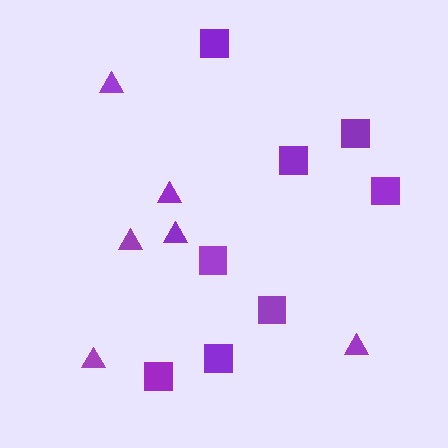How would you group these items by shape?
There are 2 groups: one group of squares (8) and one group of triangles (6).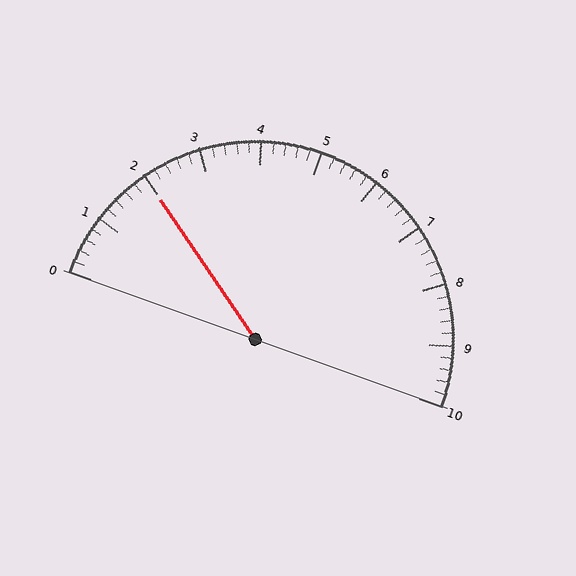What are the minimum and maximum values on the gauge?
The gauge ranges from 0 to 10.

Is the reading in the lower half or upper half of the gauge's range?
The reading is in the lower half of the range (0 to 10).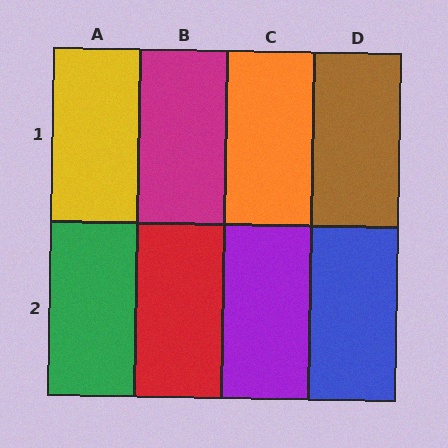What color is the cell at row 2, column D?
Blue.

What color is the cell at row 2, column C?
Purple.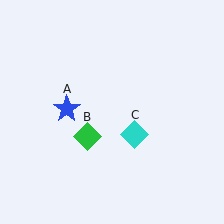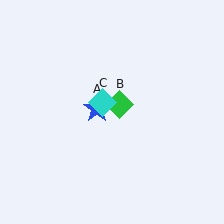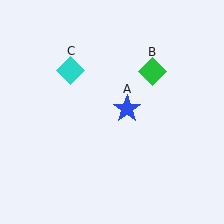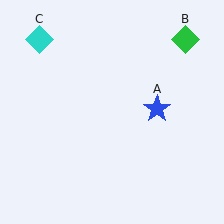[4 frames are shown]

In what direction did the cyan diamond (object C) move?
The cyan diamond (object C) moved up and to the left.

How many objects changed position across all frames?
3 objects changed position: blue star (object A), green diamond (object B), cyan diamond (object C).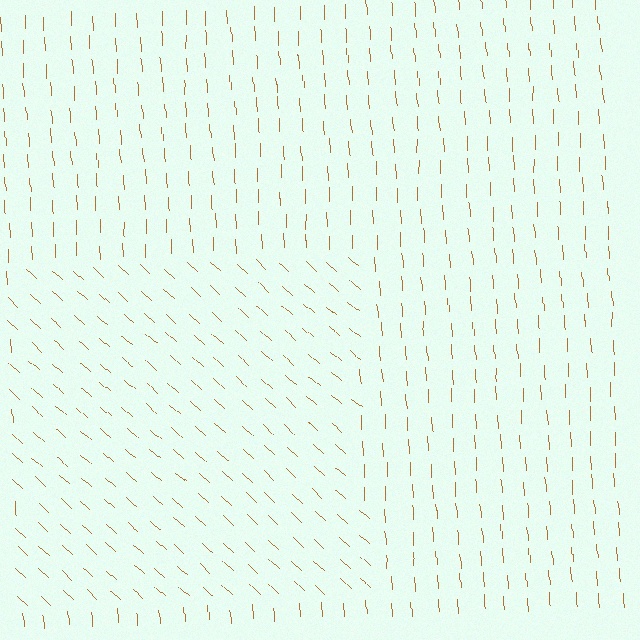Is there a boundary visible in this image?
Yes, there is a texture boundary formed by a change in line orientation.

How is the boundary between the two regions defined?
The boundary is defined purely by a change in line orientation (approximately 45 degrees difference). All lines are the same color and thickness.